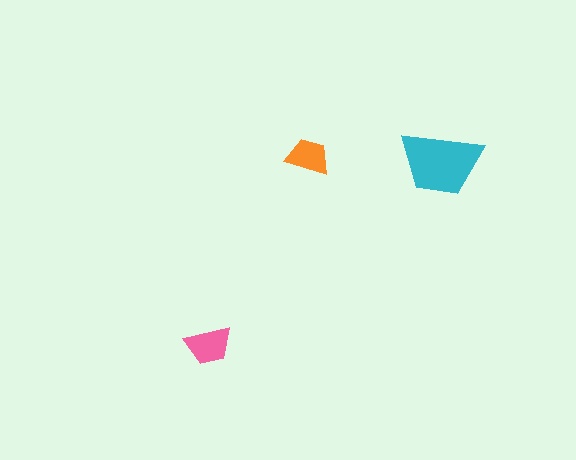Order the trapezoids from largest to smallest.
the cyan one, the pink one, the orange one.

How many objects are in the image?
There are 3 objects in the image.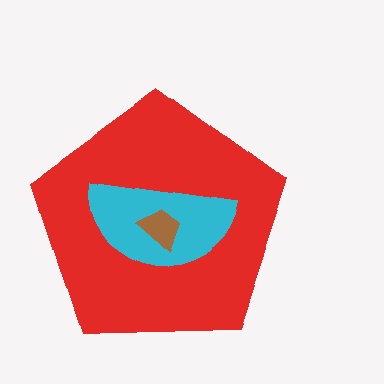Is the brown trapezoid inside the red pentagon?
Yes.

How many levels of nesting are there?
3.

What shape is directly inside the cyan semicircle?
The brown trapezoid.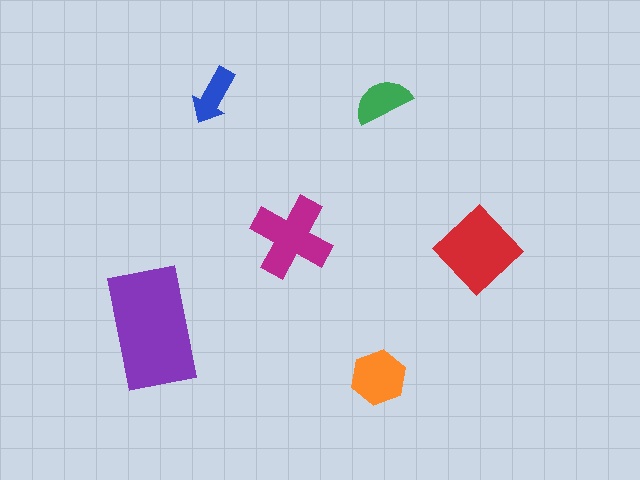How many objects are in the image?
There are 6 objects in the image.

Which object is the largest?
The purple rectangle.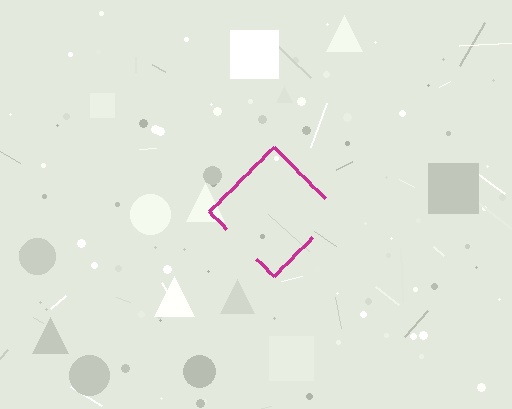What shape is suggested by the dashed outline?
The dashed outline suggests a diamond.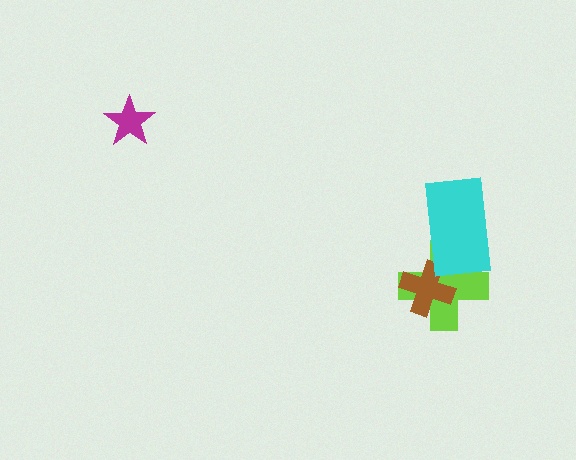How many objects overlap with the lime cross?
2 objects overlap with the lime cross.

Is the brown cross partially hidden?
No, no other shape covers it.